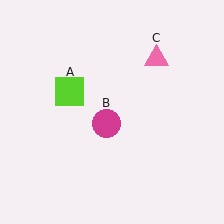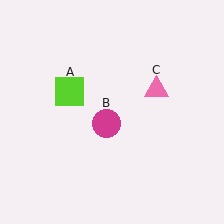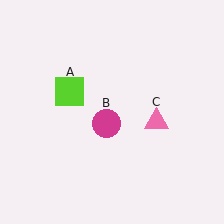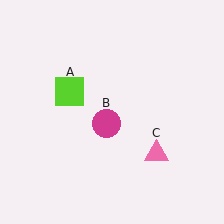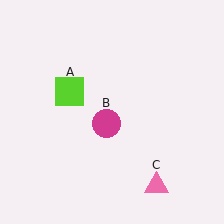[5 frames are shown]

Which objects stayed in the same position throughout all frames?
Lime square (object A) and magenta circle (object B) remained stationary.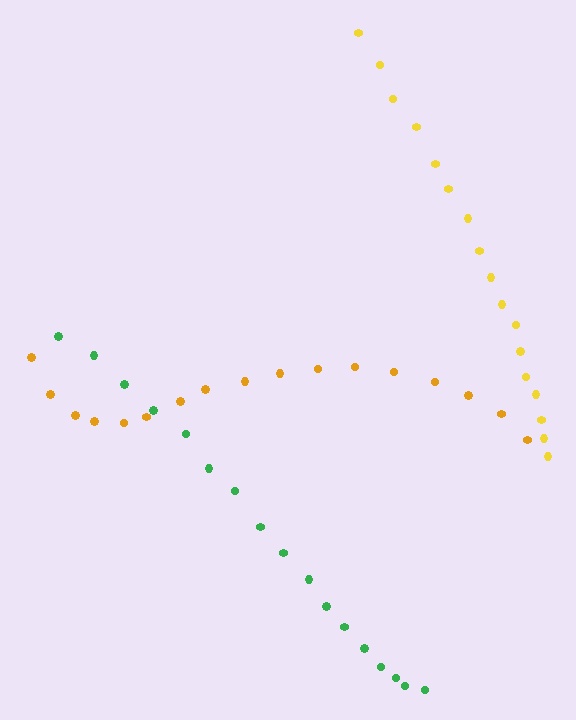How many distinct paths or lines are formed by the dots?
There are 3 distinct paths.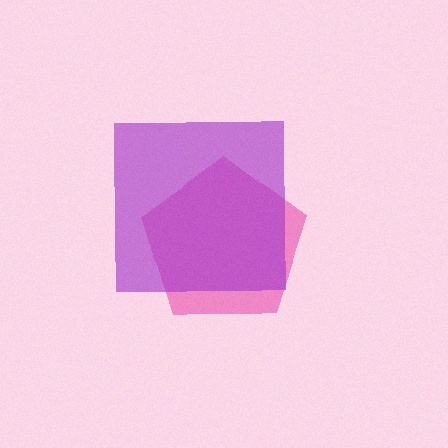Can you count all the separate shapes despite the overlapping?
Yes, there are 2 separate shapes.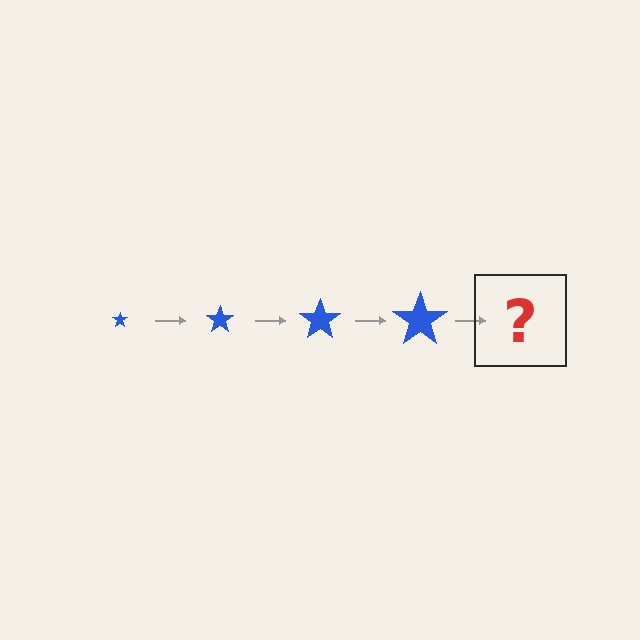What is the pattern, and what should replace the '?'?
The pattern is that the star gets progressively larger each step. The '?' should be a blue star, larger than the previous one.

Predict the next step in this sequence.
The next step is a blue star, larger than the previous one.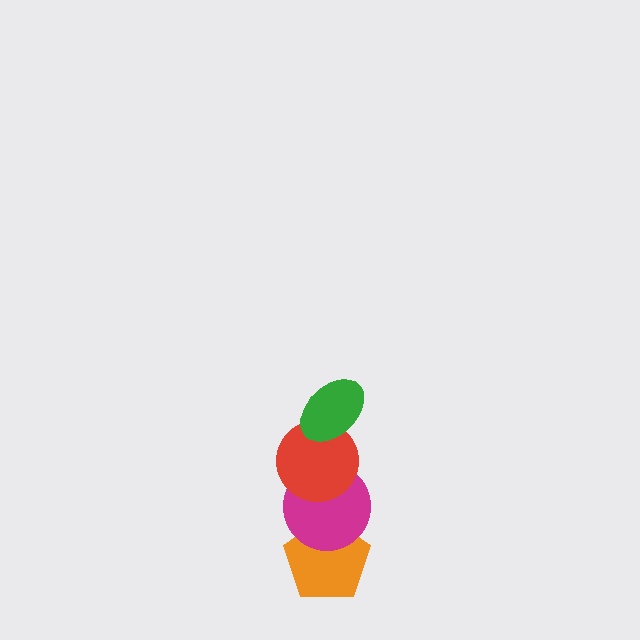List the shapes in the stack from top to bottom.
From top to bottom: the green ellipse, the red circle, the magenta circle, the orange pentagon.